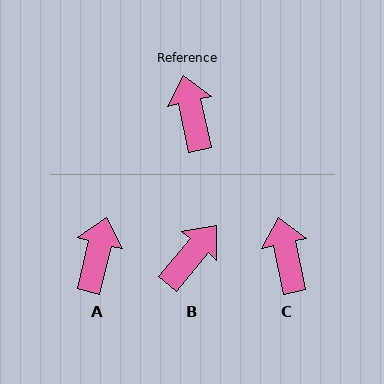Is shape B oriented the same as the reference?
No, it is off by about 52 degrees.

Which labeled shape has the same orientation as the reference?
C.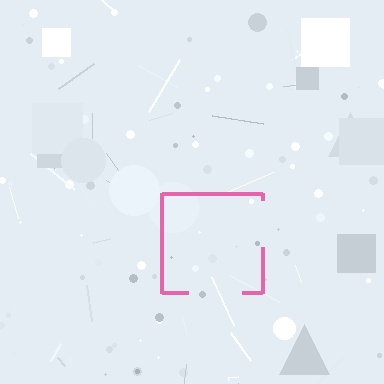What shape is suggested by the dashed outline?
The dashed outline suggests a square.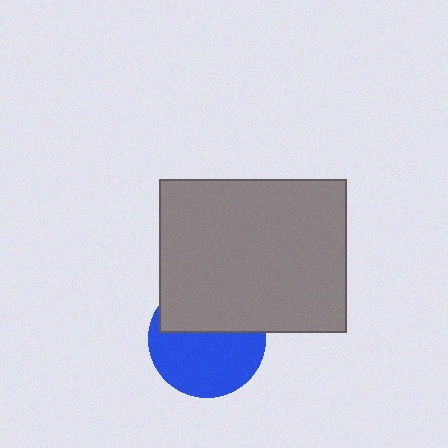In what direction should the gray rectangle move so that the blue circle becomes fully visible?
The gray rectangle should move up. That is the shortest direction to clear the overlap and leave the blue circle fully visible.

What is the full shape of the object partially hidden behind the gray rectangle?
The partially hidden object is a blue circle.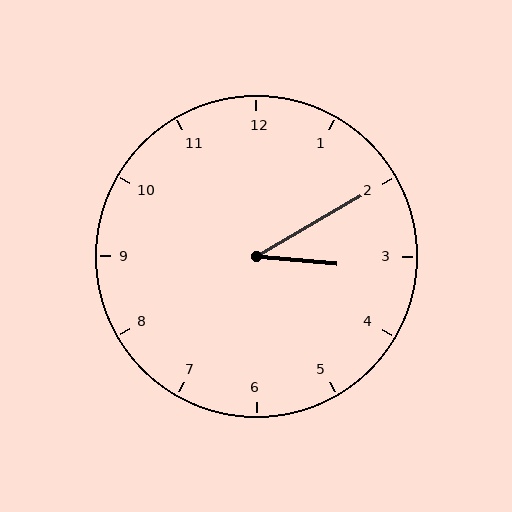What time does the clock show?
3:10.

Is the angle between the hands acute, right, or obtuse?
It is acute.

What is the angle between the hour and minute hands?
Approximately 35 degrees.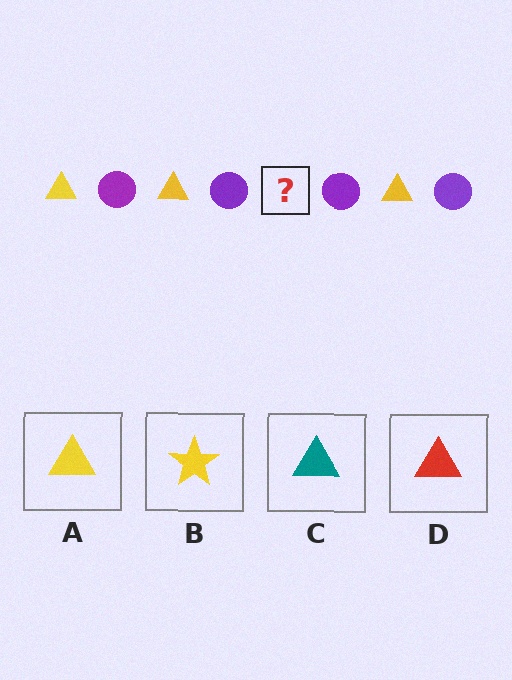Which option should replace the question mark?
Option A.